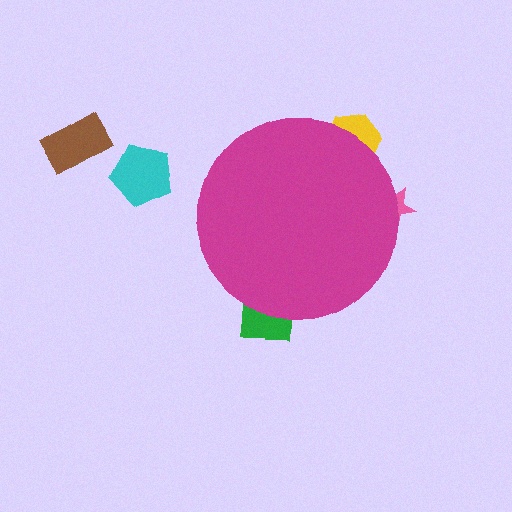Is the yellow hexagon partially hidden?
Yes, the yellow hexagon is partially hidden behind the magenta circle.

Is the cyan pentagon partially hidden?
No, the cyan pentagon is fully visible.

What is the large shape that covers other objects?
A magenta circle.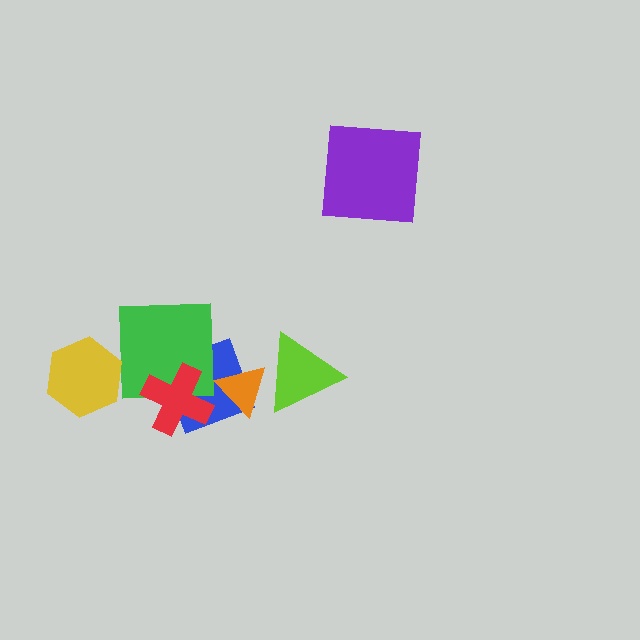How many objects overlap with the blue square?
3 objects overlap with the blue square.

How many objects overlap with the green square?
2 objects overlap with the green square.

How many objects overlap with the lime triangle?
1 object overlaps with the lime triangle.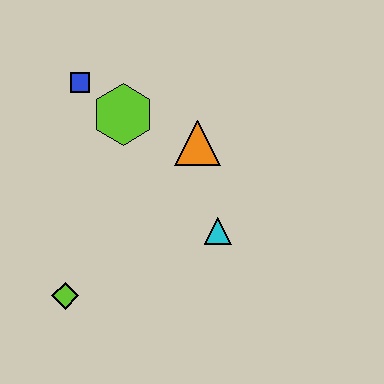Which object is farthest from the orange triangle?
The lime diamond is farthest from the orange triangle.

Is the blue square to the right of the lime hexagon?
No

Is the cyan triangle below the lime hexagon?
Yes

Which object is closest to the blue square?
The lime hexagon is closest to the blue square.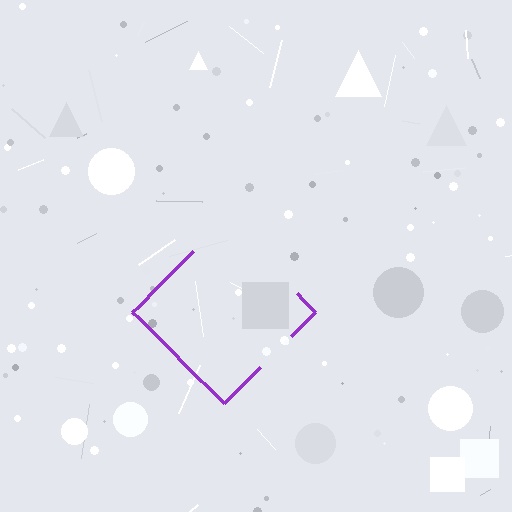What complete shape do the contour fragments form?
The contour fragments form a diamond.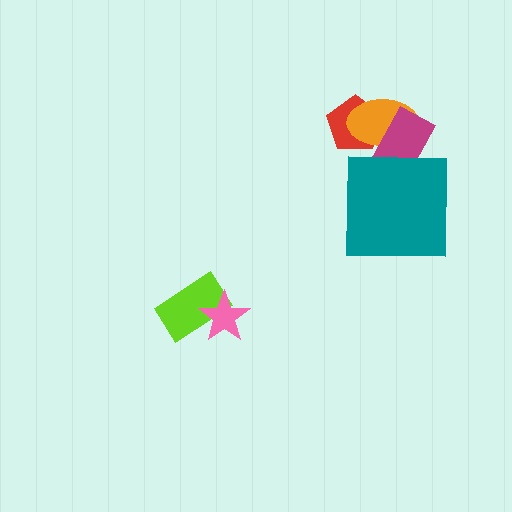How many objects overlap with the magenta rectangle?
3 objects overlap with the magenta rectangle.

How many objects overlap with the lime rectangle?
1 object overlaps with the lime rectangle.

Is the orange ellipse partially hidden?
Yes, it is partially covered by another shape.